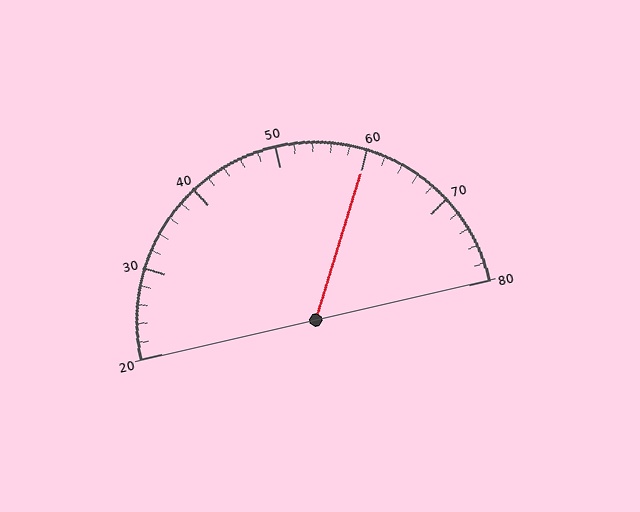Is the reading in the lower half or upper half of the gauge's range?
The reading is in the upper half of the range (20 to 80).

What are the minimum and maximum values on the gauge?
The gauge ranges from 20 to 80.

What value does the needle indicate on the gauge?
The needle indicates approximately 60.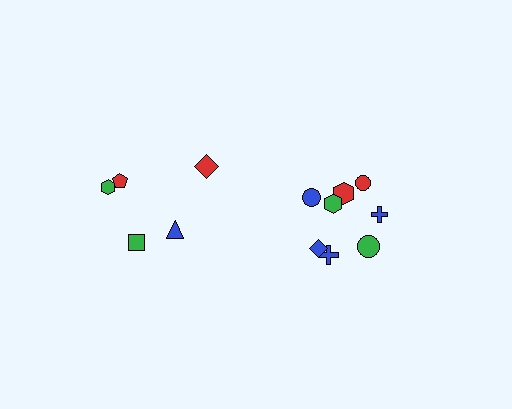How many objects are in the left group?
There are 5 objects.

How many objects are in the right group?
There are 8 objects.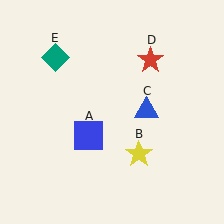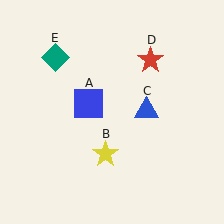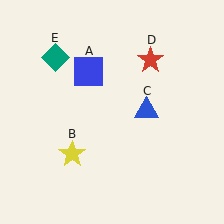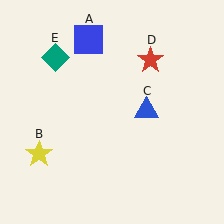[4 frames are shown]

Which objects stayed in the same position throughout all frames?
Blue triangle (object C) and red star (object D) and teal diamond (object E) remained stationary.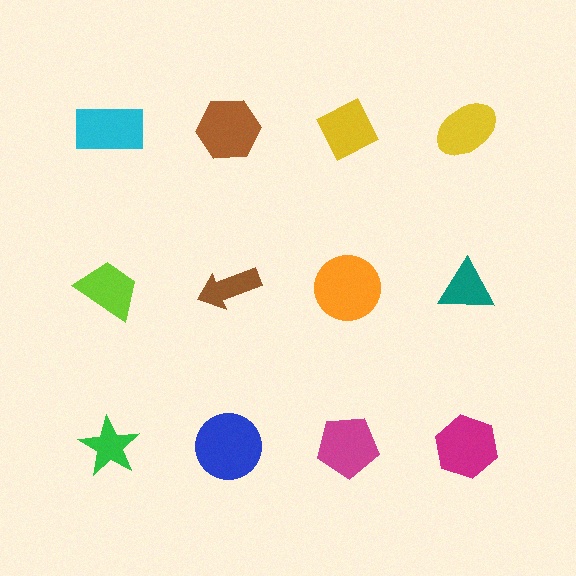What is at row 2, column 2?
A brown arrow.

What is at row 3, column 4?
A magenta hexagon.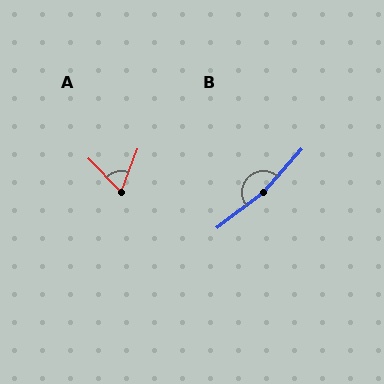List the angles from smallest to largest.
A (64°), B (169°).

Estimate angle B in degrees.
Approximately 169 degrees.